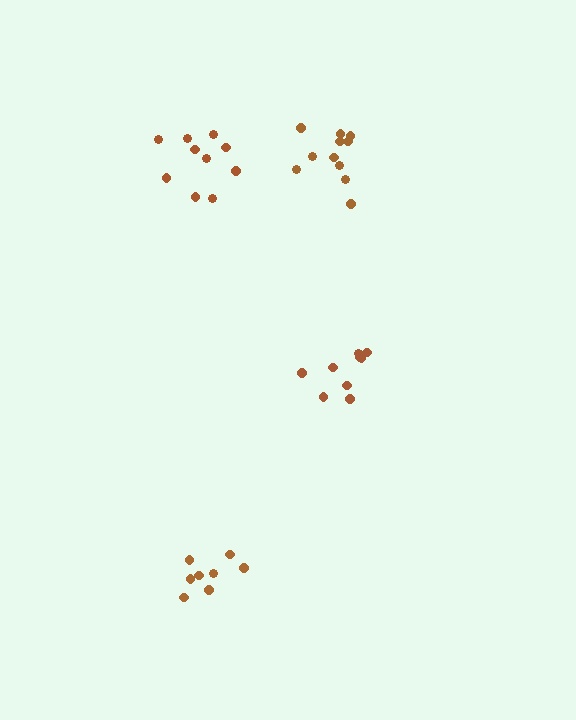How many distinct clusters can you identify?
There are 4 distinct clusters.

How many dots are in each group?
Group 1: 9 dots, Group 2: 11 dots, Group 3: 10 dots, Group 4: 8 dots (38 total).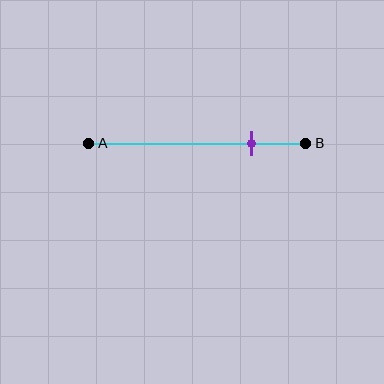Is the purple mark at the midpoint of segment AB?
No, the mark is at about 75% from A, not at the 50% midpoint.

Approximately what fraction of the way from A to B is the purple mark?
The purple mark is approximately 75% of the way from A to B.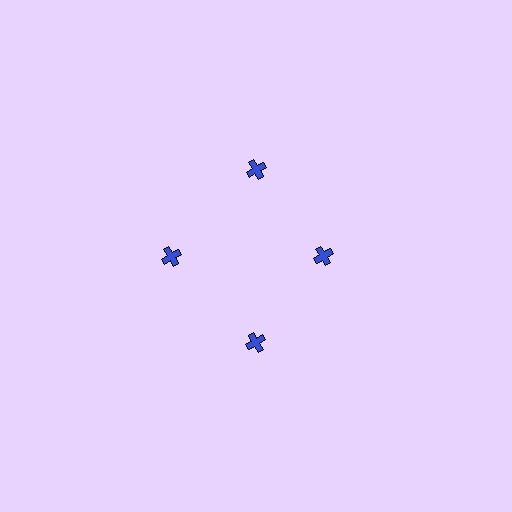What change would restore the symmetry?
The symmetry would be restored by moving it outward, back onto the ring so that all 4 crosses sit at equal angles and equal distance from the center.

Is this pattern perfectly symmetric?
No. The 4 blue crosses are arranged in a ring, but one element near the 3 o'clock position is pulled inward toward the center, breaking the 4-fold rotational symmetry.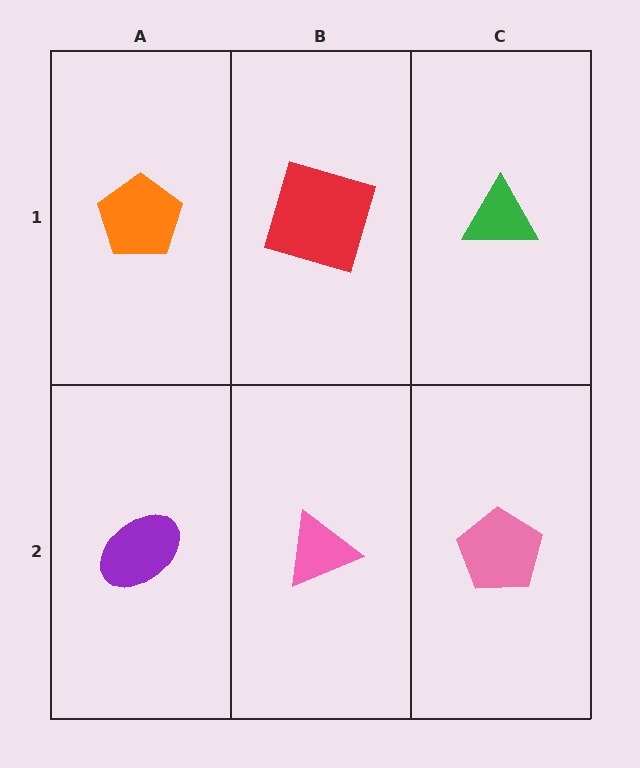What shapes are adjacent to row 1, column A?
A purple ellipse (row 2, column A), a red square (row 1, column B).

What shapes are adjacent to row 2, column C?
A green triangle (row 1, column C), a pink triangle (row 2, column B).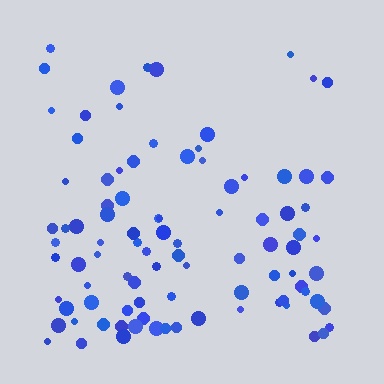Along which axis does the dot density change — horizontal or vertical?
Vertical.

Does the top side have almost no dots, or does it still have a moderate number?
Still a moderate number, just noticeably fewer than the bottom.